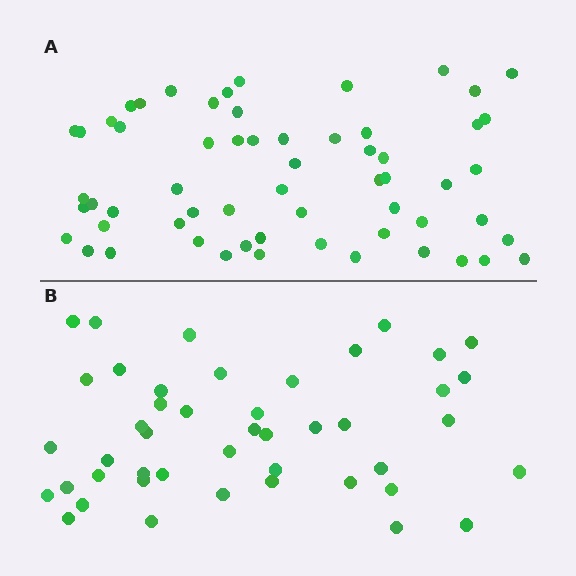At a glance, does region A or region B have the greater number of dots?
Region A (the top region) has more dots.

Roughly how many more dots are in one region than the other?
Region A has approximately 15 more dots than region B.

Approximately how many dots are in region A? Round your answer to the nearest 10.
About 60 dots.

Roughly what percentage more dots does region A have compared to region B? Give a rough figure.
About 35% more.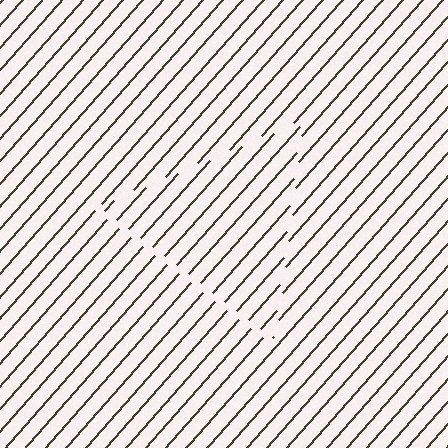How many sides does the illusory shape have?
3 sides — the line-ends trace a triangle.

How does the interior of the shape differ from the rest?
The interior of the shape contains the same grating, shifted by half a period — the contour is defined by the phase discontinuity where line-ends from the inner and outer gratings abut.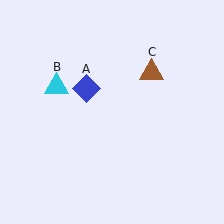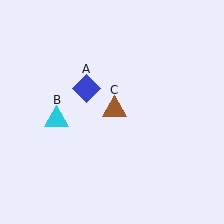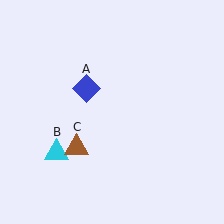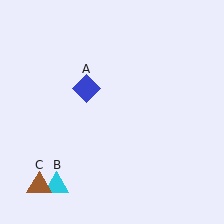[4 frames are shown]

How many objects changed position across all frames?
2 objects changed position: cyan triangle (object B), brown triangle (object C).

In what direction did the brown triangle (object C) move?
The brown triangle (object C) moved down and to the left.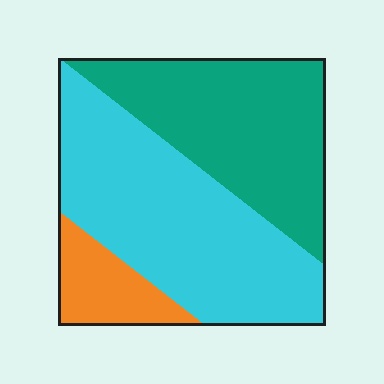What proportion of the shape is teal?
Teal takes up about three eighths (3/8) of the shape.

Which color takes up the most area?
Cyan, at roughly 50%.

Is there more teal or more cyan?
Cyan.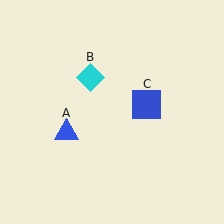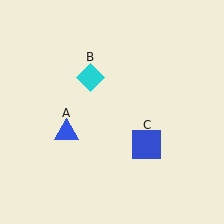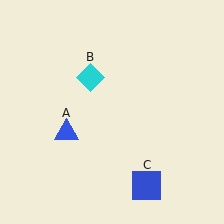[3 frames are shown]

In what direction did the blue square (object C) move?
The blue square (object C) moved down.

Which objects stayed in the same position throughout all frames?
Blue triangle (object A) and cyan diamond (object B) remained stationary.